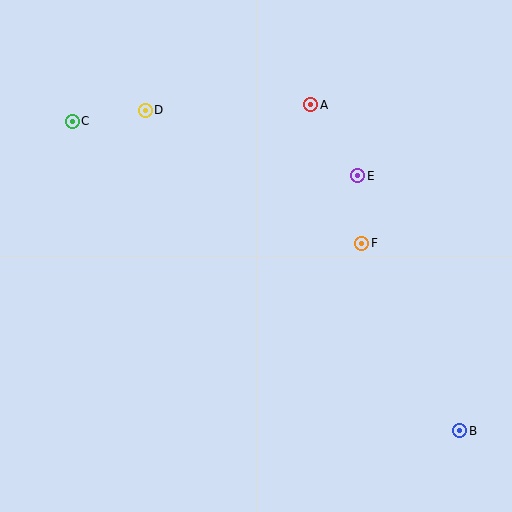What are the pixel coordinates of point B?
Point B is at (460, 431).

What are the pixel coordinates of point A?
Point A is at (311, 105).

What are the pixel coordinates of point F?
Point F is at (362, 243).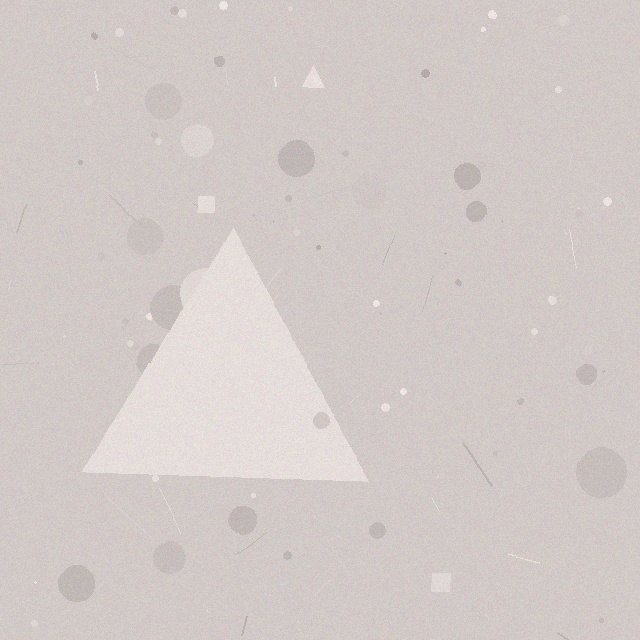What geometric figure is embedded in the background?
A triangle is embedded in the background.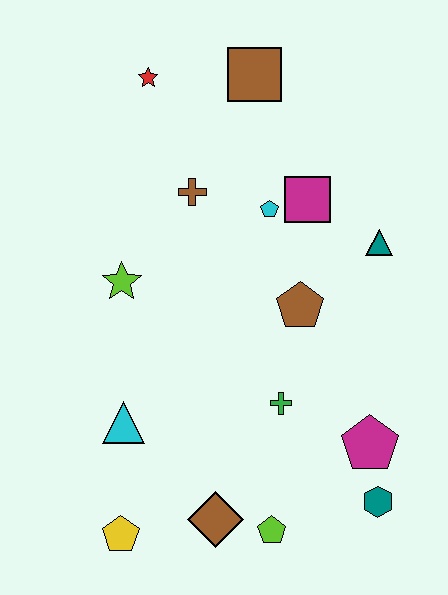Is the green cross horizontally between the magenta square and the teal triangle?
No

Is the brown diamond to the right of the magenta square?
No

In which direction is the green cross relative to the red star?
The green cross is below the red star.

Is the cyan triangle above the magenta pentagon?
Yes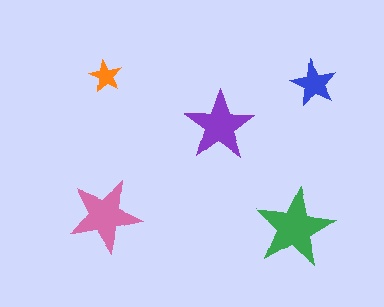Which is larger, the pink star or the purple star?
The pink one.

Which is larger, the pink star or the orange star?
The pink one.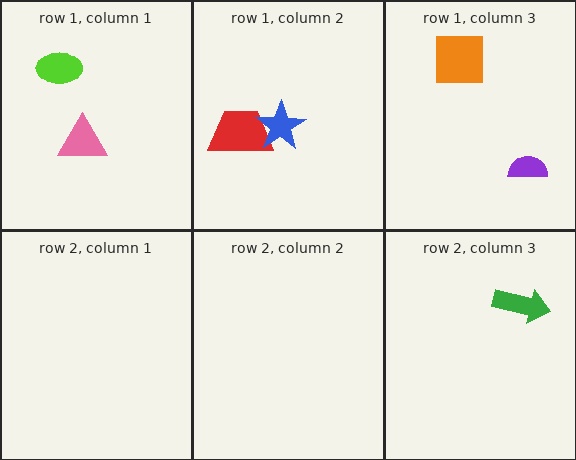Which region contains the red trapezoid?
The row 1, column 2 region.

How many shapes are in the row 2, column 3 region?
1.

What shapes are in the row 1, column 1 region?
The pink triangle, the lime ellipse.